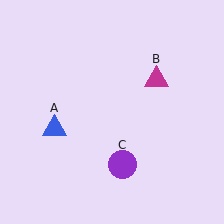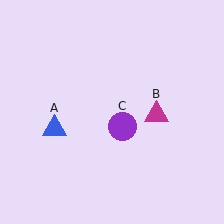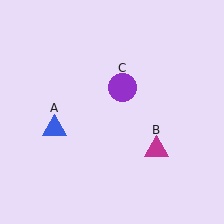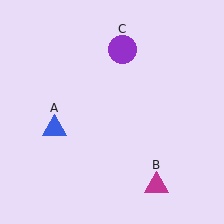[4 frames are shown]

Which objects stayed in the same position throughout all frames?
Blue triangle (object A) remained stationary.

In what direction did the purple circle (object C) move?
The purple circle (object C) moved up.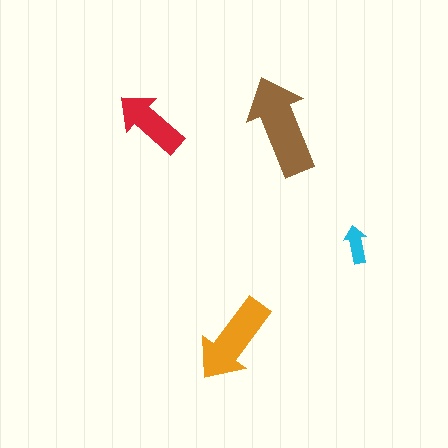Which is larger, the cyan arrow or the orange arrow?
The orange one.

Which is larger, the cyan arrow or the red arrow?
The red one.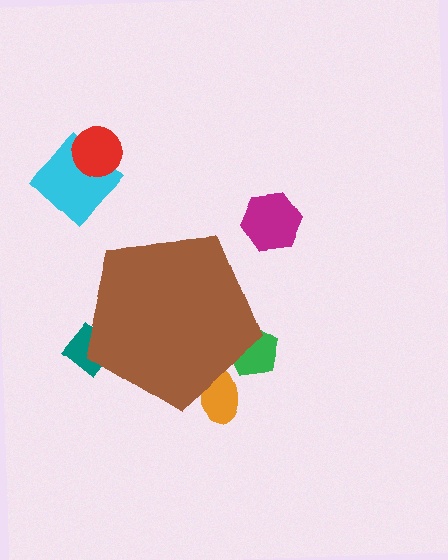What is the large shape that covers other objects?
A brown pentagon.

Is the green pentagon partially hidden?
Yes, the green pentagon is partially hidden behind the brown pentagon.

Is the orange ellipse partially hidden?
Yes, the orange ellipse is partially hidden behind the brown pentagon.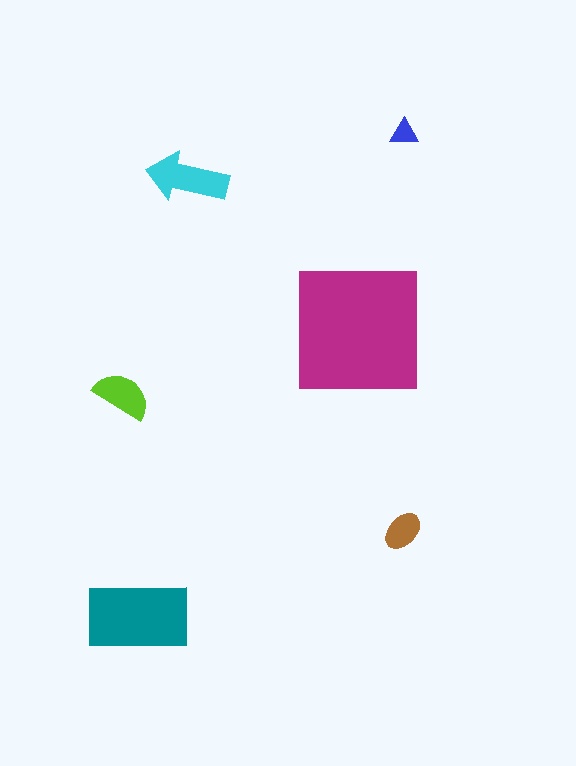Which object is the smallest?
The blue triangle.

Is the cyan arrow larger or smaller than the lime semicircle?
Larger.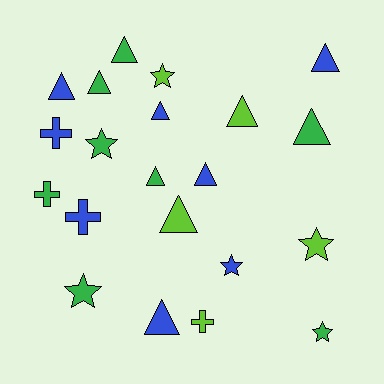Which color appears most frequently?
Green, with 8 objects.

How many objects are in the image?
There are 21 objects.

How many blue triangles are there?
There are 5 blue triangles.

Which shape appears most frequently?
Triangle, with 11 objects.